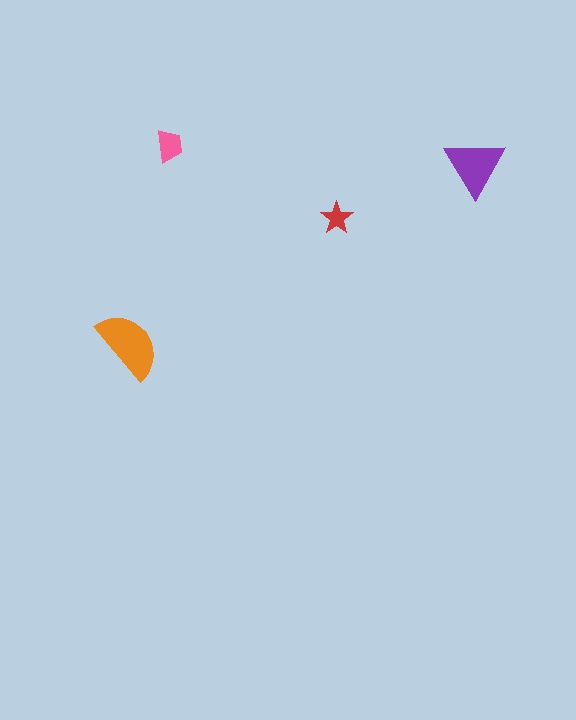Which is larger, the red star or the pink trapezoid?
The pink trapezoid.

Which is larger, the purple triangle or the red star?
The purple triangle.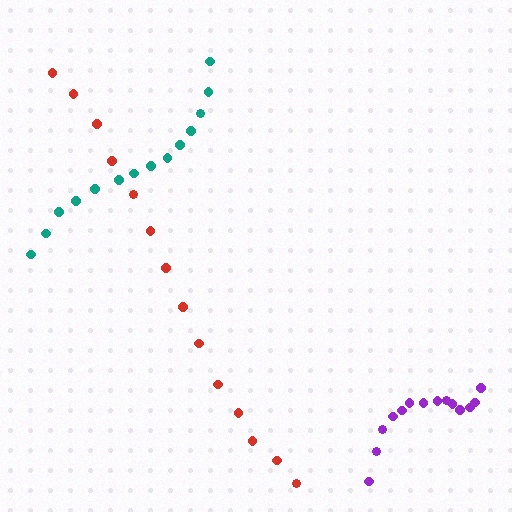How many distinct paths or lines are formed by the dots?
There are 3 distinct paths.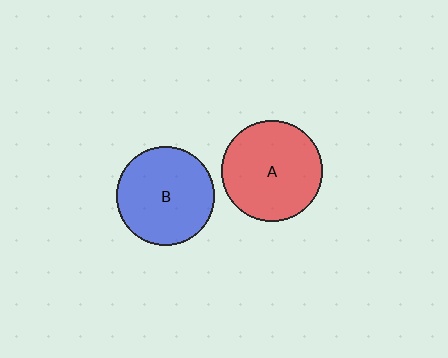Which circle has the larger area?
Circle A (red).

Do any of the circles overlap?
No, none of the circles overlap.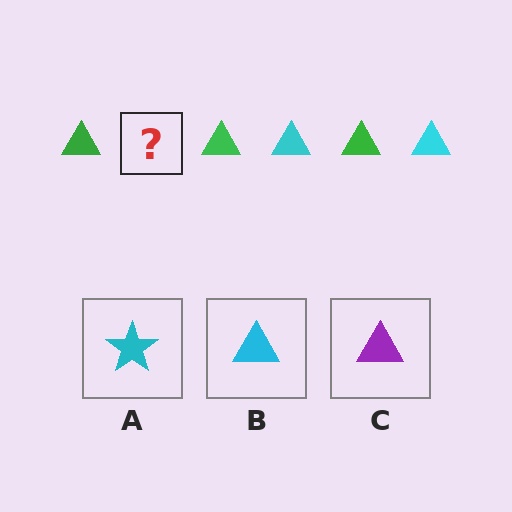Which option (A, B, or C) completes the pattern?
B.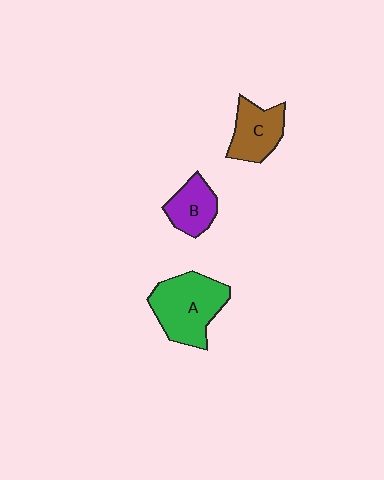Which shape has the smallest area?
Shape B (purple).